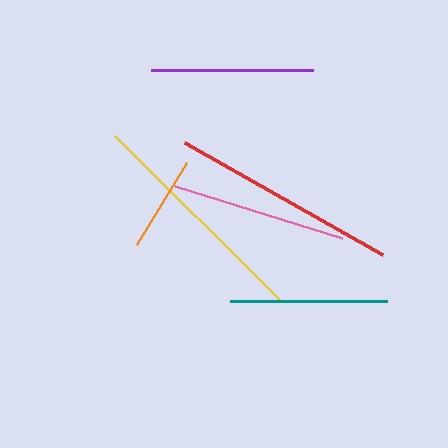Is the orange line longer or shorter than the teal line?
The teal line is longer than the orange line.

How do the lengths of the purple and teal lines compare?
The purple and teal lines are approximately the same length.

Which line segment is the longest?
The yellow line is the longest at approximately 233 pixels.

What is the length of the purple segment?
The purple segment is approximately 162 pixels long.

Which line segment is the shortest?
The orange line is the shortest at approximately 96 pixels.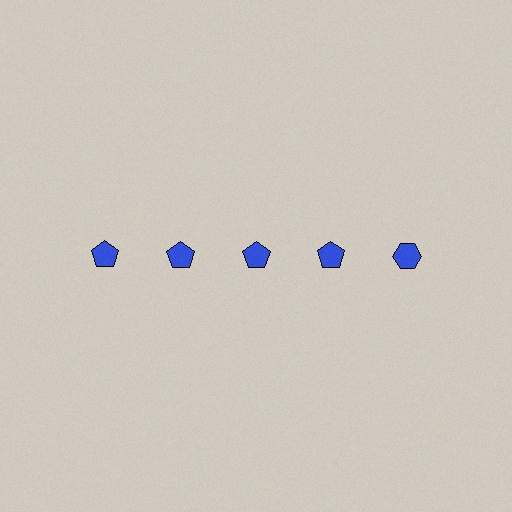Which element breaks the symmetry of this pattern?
The blue hexagon in the top row, rightmost column breaks the symmetry. All other shapes are blue pentagons.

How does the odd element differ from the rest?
It has a different shape: hexagon instead of pentagon.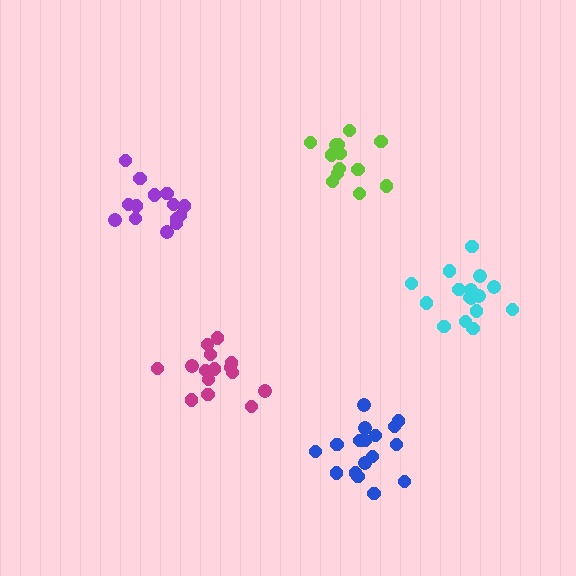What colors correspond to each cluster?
The clusters are colored: lime, purple, cyan, magenta, blue.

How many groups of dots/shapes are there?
There are 5 groups.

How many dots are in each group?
Group 1: 14 dots, Group 2: 14 dots, Group 3: 17 dots, Group 4: 15 dots, Group 5: 17 dots (77 total).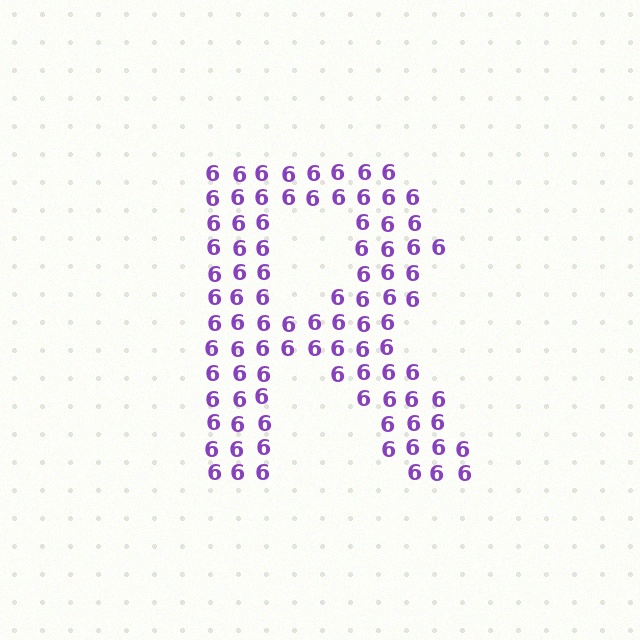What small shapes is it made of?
It is made of small digit 6's.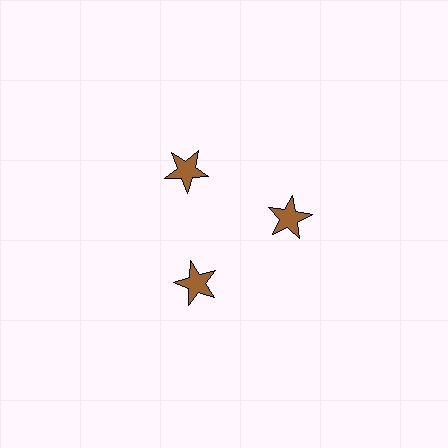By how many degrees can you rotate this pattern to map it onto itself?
The pattern maps onto itself every 120 degrees of rotation.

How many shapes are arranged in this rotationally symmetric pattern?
There are 3 shapes, arranged in 3 groups of 1.